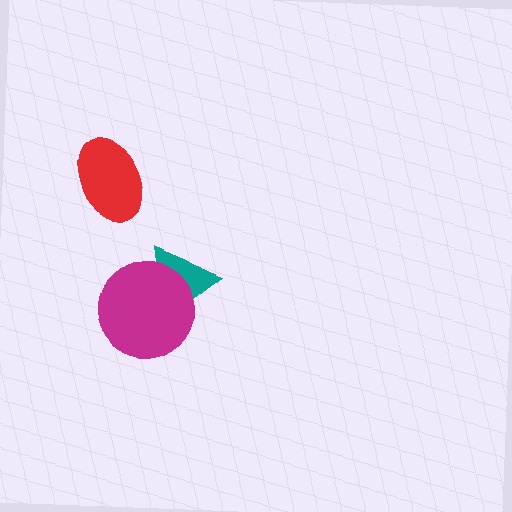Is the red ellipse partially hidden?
No, no other shape covers it.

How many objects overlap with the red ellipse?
0 objects overlap with the red ellipse.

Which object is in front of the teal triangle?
The magenta circle is in front of the teal triangle.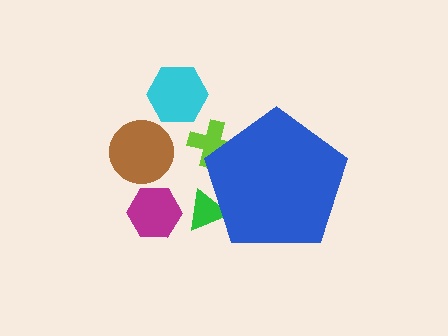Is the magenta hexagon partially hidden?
No, the magenta hexagon is fully visible.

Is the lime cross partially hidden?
Yes, the lime cross is partially hidden behind the blue pentagon.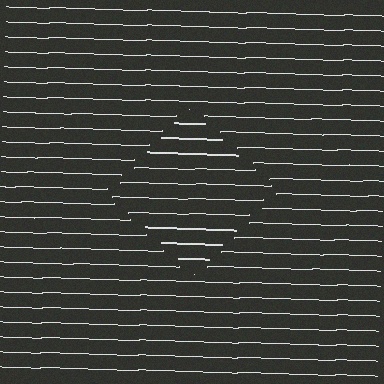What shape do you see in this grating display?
An illusory square. The interior of the shape contains the same grating, shifted by half a period — the contour is defined by the phase discontinuity where line-ends from the inner and outer gratings abut.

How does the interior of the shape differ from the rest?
The interior of the shape contains the same grating, shifted by half a period — the contour is defined by the phase discontinuity where line-ends from the inner and outer gratings abut.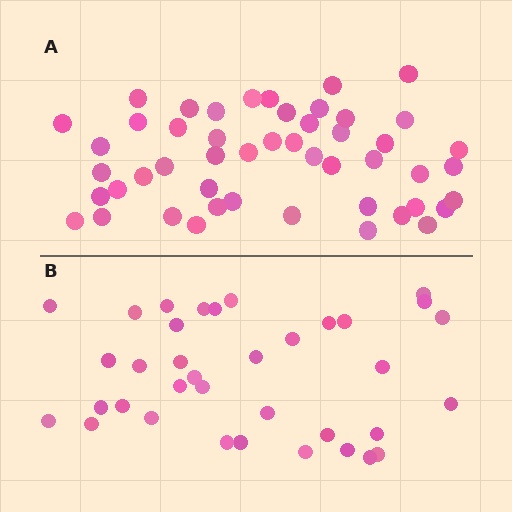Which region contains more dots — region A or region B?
Region A (the top region) has more dots.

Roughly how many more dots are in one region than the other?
Region A has approximately 15 more dots than region B.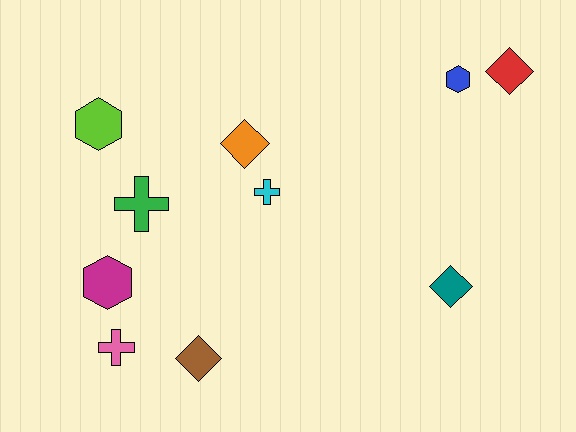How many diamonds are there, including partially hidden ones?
There are 4 diamonds.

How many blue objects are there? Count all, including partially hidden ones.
There is 1 blue object.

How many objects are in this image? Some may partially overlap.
There are 10 objects.